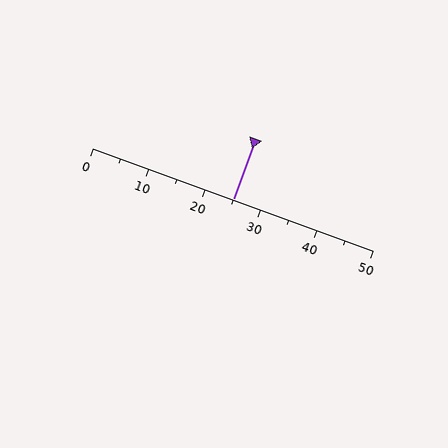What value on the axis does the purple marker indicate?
The marker indicates approximately 25.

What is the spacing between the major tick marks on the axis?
The major ticks are spaced 10 apart.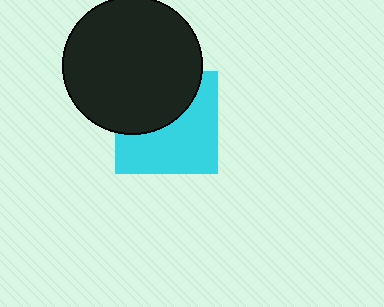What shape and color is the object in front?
The object in front is a black circle.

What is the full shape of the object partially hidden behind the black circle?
The partially hidden object is a cyan square.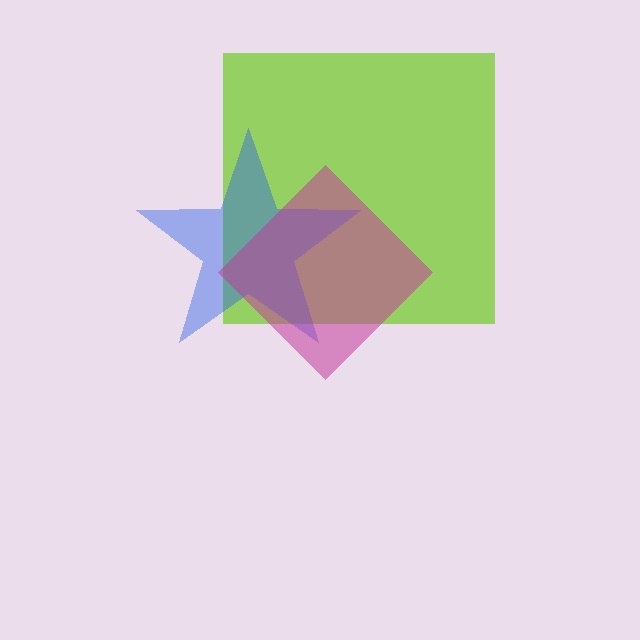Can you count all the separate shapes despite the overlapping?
Yes, there are 3 separate shapes.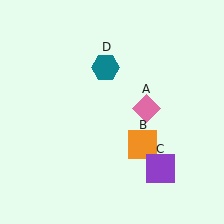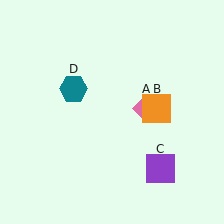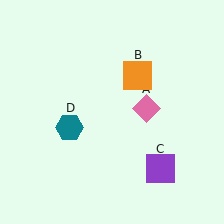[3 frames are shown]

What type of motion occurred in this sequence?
The orange square (object B), teal hexagon (object D) rotated counterclockwise around the center of the scene.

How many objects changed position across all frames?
2 objects changed position: orange square (object B), teal hexagon (object D).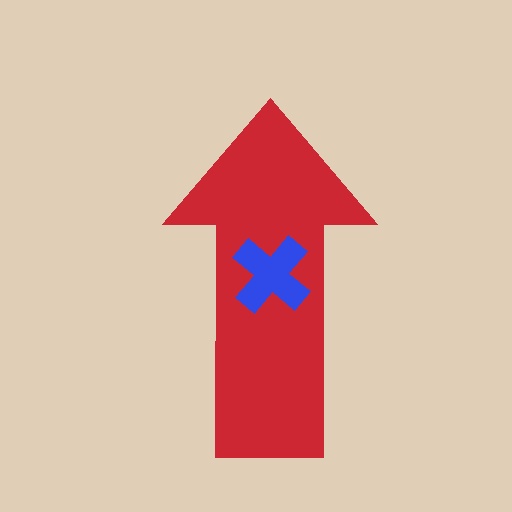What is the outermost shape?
The red arrow.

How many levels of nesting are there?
2.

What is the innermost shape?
The blue cross.